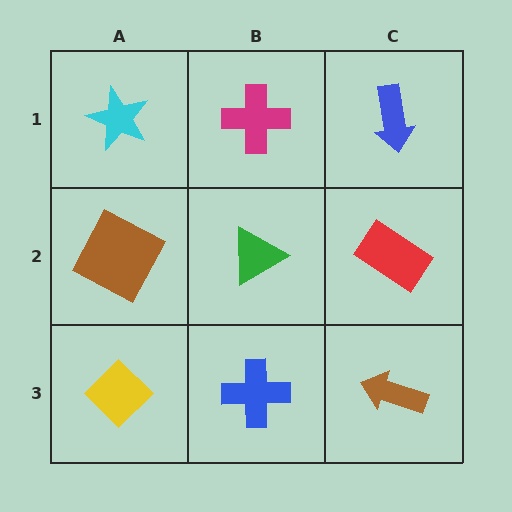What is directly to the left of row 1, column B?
A cyan star.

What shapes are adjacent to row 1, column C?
A red rectangle (row 2, column C), a magenta cross (row 1, column B).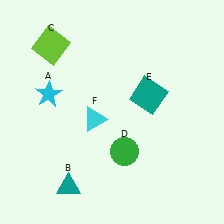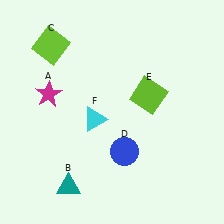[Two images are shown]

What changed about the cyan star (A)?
In Image 1, A is cyan. In Image 2, it changed to magenta.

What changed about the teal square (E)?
In Image 1, E is teal. In Image 2, it changed to lime.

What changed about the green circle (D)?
In Image 1, D is green. In Image 2, it changed to blue.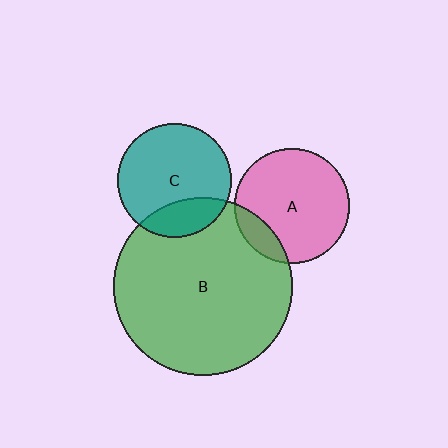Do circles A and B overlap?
Yes.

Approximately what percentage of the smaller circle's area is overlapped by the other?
Approximately 15%.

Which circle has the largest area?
Circle B (green).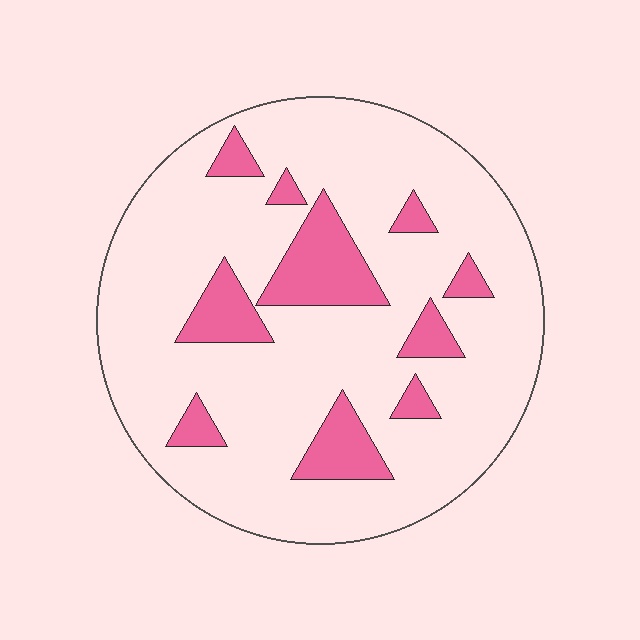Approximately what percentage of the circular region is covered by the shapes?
Approximately 15%.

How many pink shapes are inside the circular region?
10.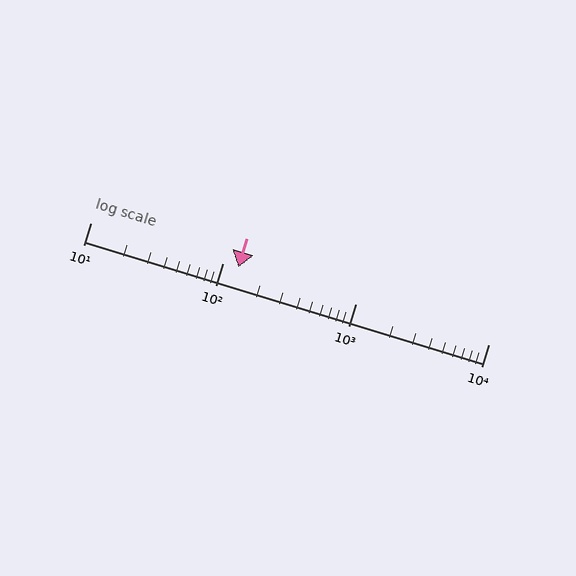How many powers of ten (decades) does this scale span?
The scale spans 3 decades, from 10 to 10000.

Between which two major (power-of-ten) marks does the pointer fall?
The pointer is between 100 and 1000.